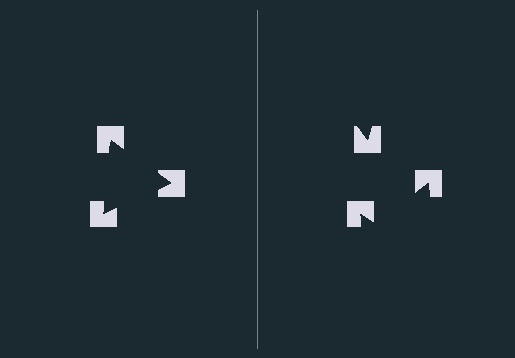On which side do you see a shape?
An illusory triangle appears on the left side. On the right side the wedge cuts are rotated, so no coherent shape forms.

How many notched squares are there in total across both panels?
6 — 3 on each side.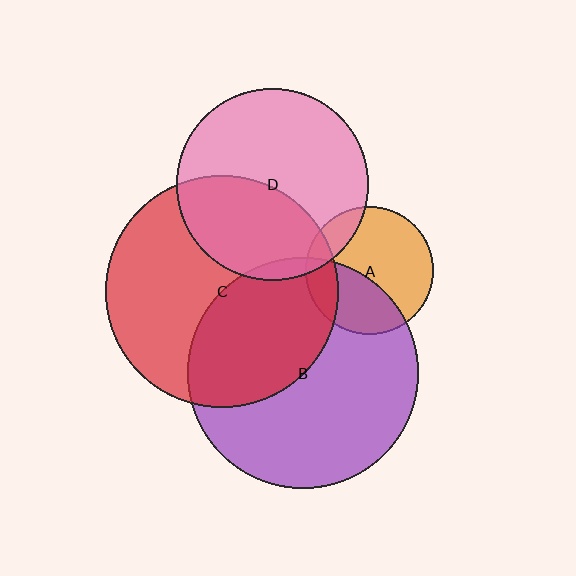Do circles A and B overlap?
Yes.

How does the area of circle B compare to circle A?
Approximately 3.2 times.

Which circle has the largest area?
Circle C (red).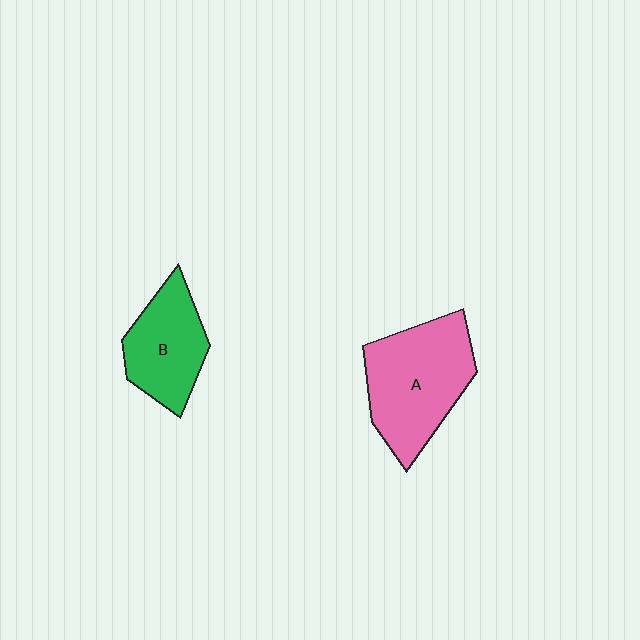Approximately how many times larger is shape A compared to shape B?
Approximately 1.5 times.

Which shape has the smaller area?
Shape B (green).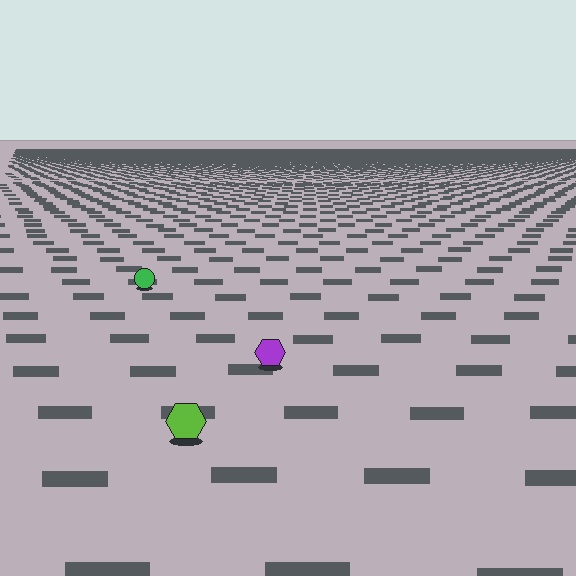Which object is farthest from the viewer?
The green circle is farthest from the viewer. It appears smaller and the ground texture around it is denser.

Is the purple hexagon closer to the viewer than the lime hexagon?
No. The lime hexagon is closer — you can tell from the texture gradient: the ground texture is coarser near it.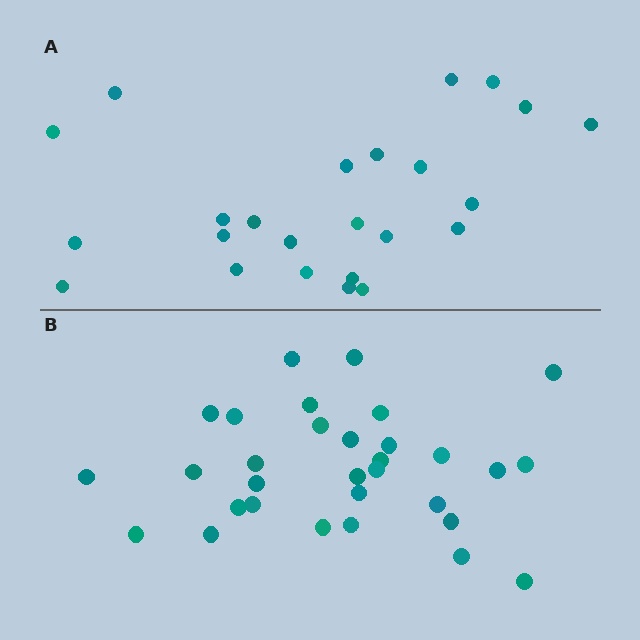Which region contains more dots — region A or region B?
Region B (the bottom region) has more dots.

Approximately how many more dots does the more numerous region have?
Region B has roughly 8 or so more dots than region A.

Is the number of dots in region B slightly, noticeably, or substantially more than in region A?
Region B has noticeably more, but not dramatically so. The ratio is roughly 1.3 to 1.